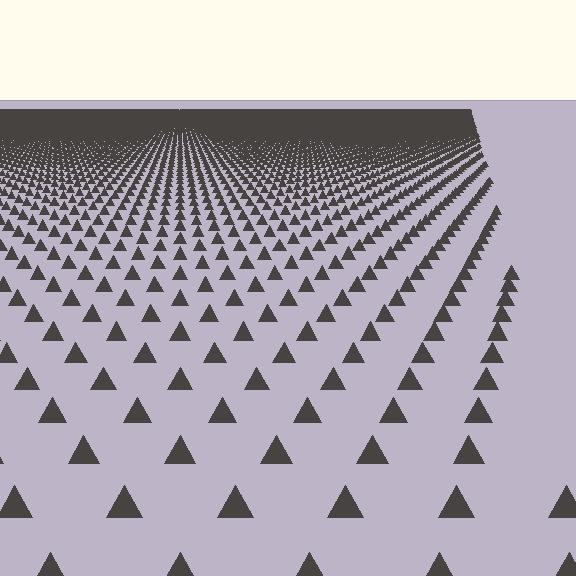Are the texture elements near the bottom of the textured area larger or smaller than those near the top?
Larger. Near the bottom, elements are closer to the viewer and appear at a bigger on-screen size.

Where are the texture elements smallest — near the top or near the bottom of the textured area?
Near the top.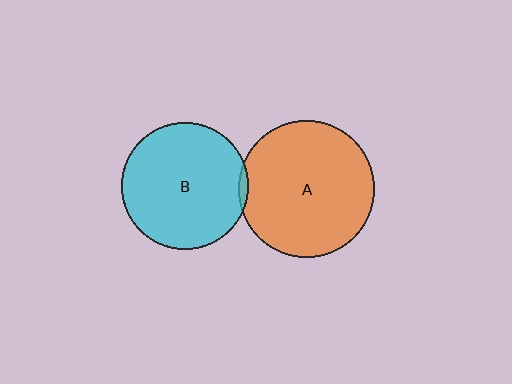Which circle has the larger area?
Circle A (orange).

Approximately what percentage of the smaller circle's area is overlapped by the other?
Approximately 5%.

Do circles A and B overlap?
Yes.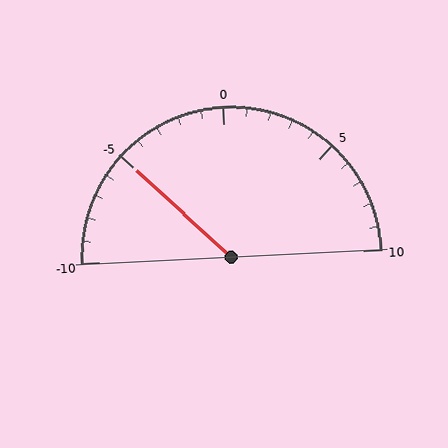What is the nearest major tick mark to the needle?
The nearest major tick mark is -5.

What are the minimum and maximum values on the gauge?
The gauge ranges from -10 to 10.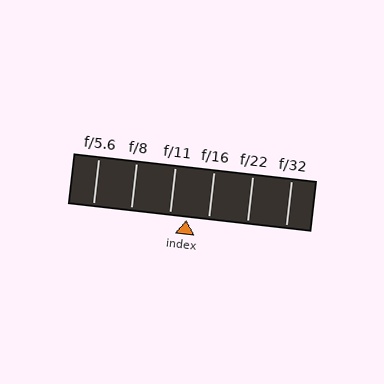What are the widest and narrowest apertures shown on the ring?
The widest aperture shown is f/5.6 and the narrowest is f/32.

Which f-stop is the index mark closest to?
The index mark is closest to f/11.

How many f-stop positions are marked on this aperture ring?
There are 6 f-stop positions marked.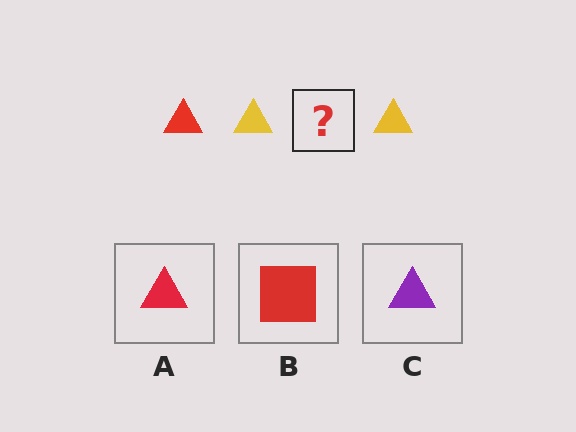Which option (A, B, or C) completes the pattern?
A.